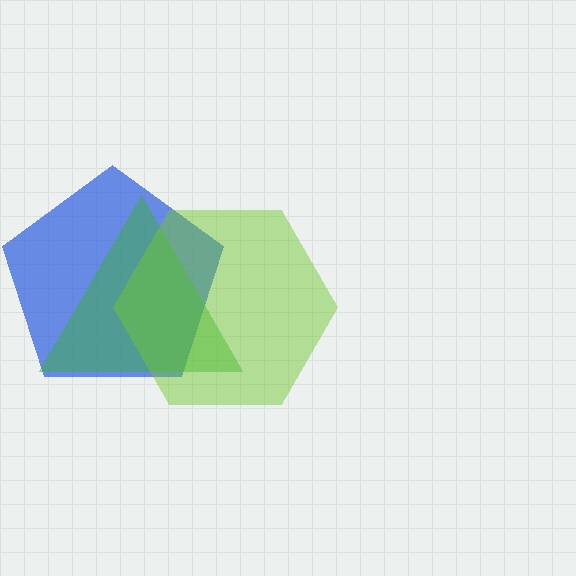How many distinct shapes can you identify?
There are 3 distinct shapes: a blue pentagon, a green triangle, a lime hexagon.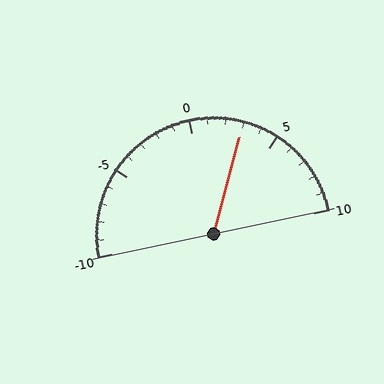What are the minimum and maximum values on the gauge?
The gauge ranges from -10 to 10.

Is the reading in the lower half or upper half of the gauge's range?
The reading is in the upper half of the range (-10 to 10).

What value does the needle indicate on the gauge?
The needle indicates approximately 3.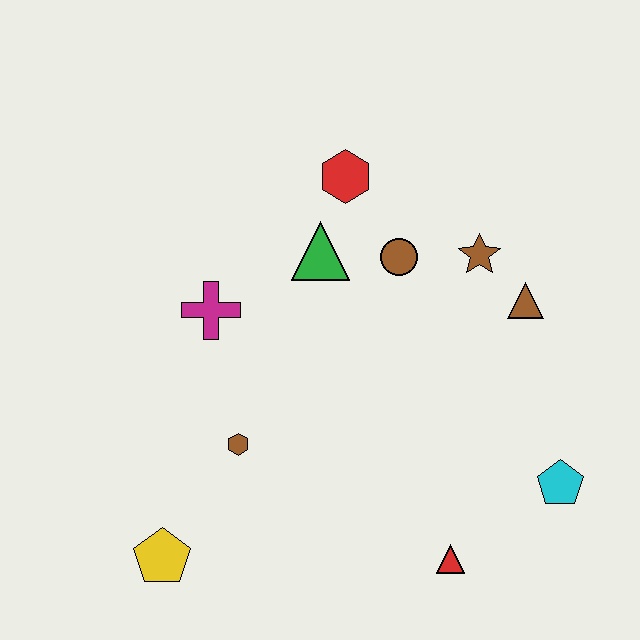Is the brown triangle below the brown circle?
Yes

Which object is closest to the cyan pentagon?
The red triangle is closest to the cyan pentagon.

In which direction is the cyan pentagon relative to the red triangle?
The cyan pentagon is to the right of the red triangle.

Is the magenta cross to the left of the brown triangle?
Yes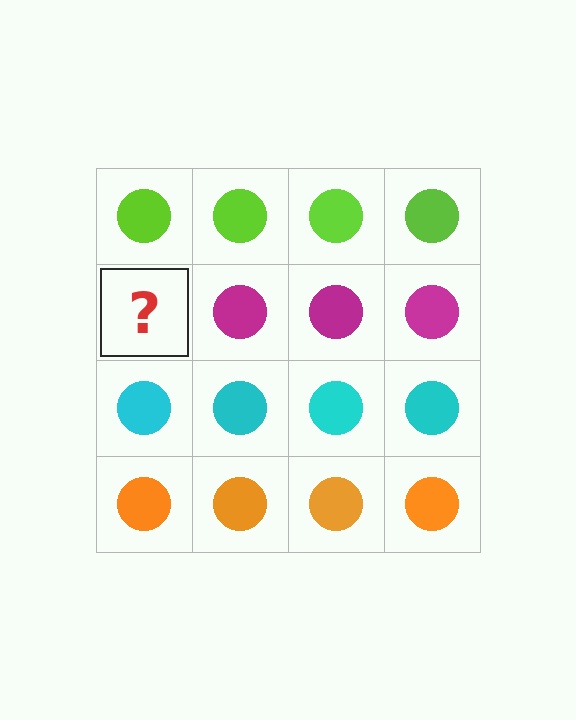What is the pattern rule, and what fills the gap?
The rule is that each row has a consistent color. The gap should be filled with a magenta circle.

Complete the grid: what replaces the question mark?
The question mark should be replaced with a magenta circle.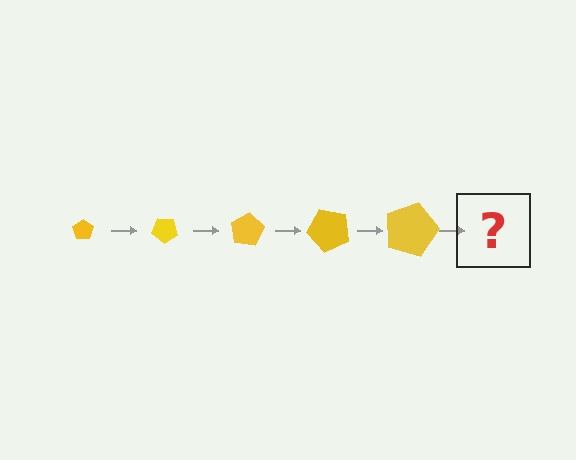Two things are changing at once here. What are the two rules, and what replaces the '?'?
The two rules are that the pentagon grows larger each step and it rotates 40 degrees each step. The '?' should be a pentagon, larger than the previous one and rotated 200 degrees from the start.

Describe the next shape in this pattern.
It should be a pentagon, larger than the previous one and rotated 200 degrees from the start.